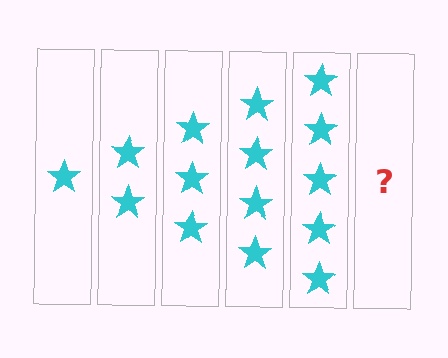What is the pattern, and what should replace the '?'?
The pattern is that each step adds one more star. The '?' should be 6 stars.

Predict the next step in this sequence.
The next step is 6 stars.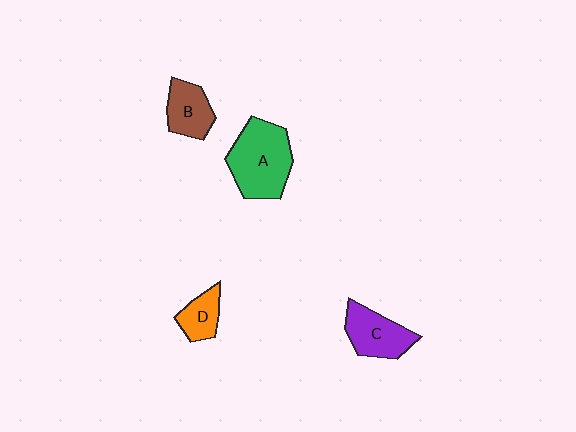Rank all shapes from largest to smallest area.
From largest to smallest: A (green), C (purple), B (brown), D (orange).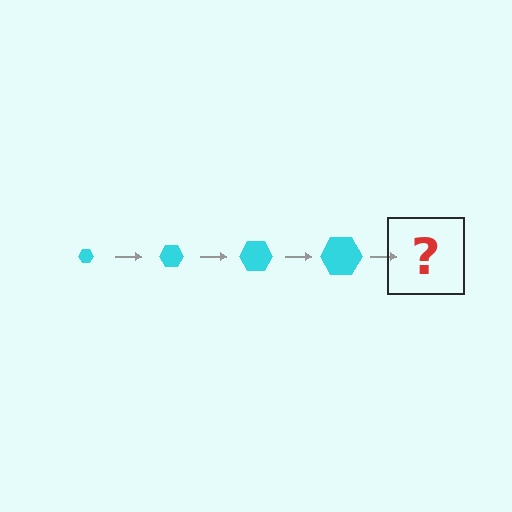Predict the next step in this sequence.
The next step is a cyan hexagon, larger than the previous one.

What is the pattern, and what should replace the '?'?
The pattern is that the hexagon gets progressively larger each step. The '?' should be a cyan hexagon, larger than the previous one.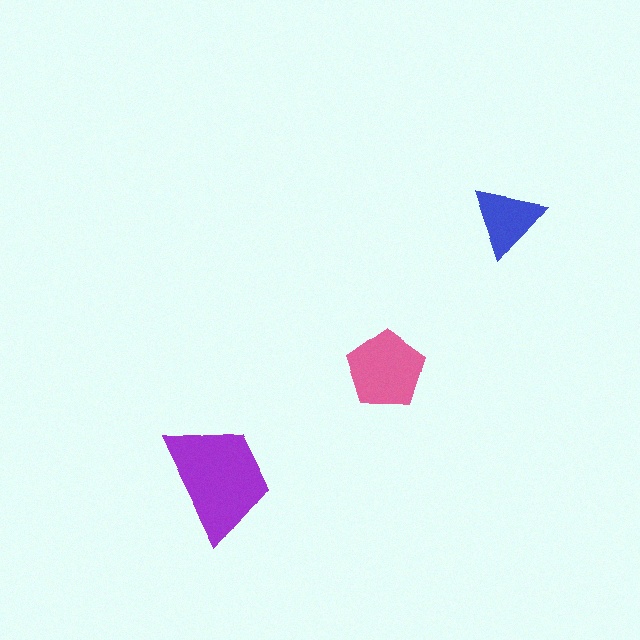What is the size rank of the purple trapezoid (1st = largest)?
1st.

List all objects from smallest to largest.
The blue triangle, the pink pentagon, the purple trapezoid.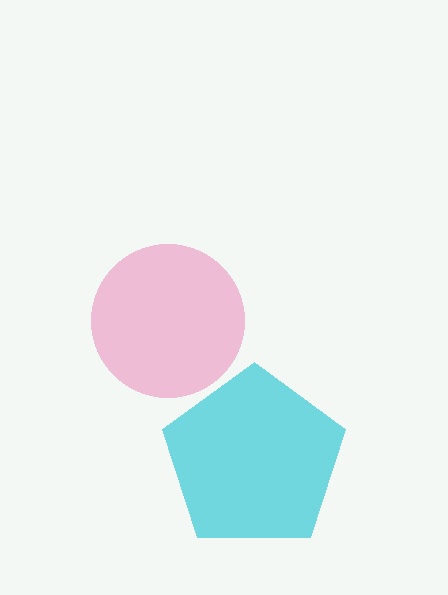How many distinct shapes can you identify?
There are 2 distinct shapes: a cyan pentagon, a pink circle.